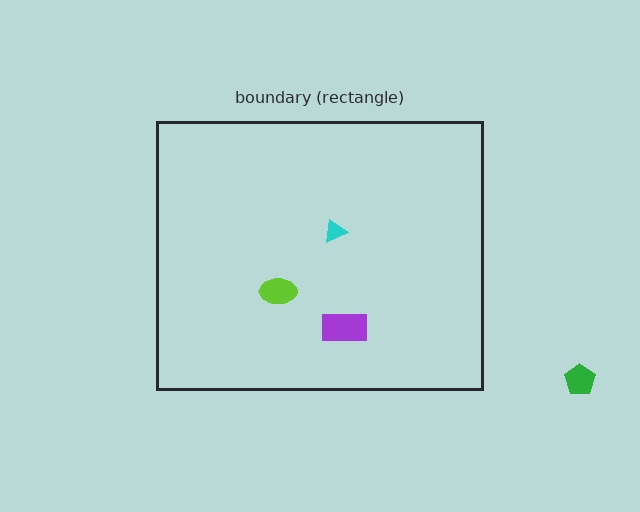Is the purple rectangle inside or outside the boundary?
Inside.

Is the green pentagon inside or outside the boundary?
Outside.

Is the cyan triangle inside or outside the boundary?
Inside.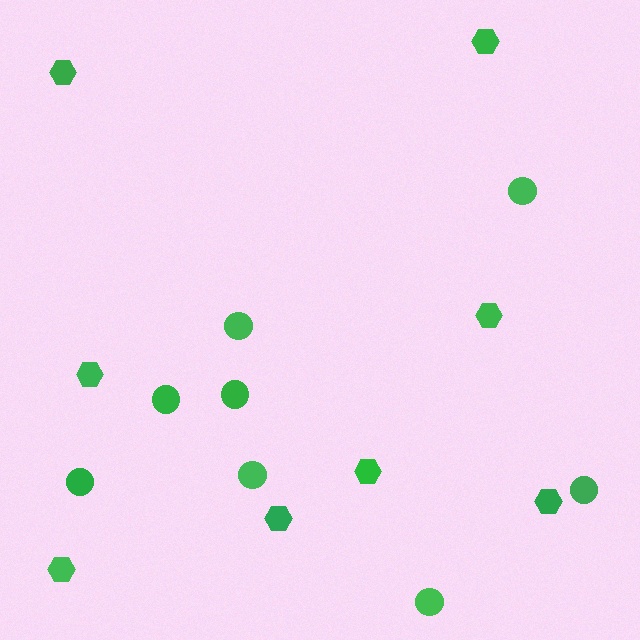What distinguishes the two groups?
There are 2 groups: one group of circles (8) and one group of hexagons (8).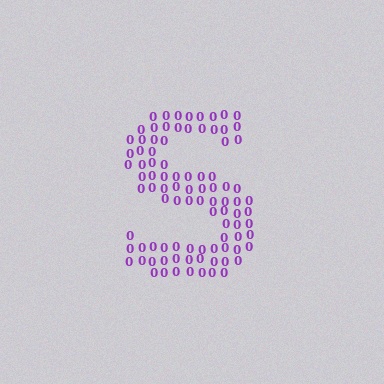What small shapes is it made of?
It is made of small digit 0's.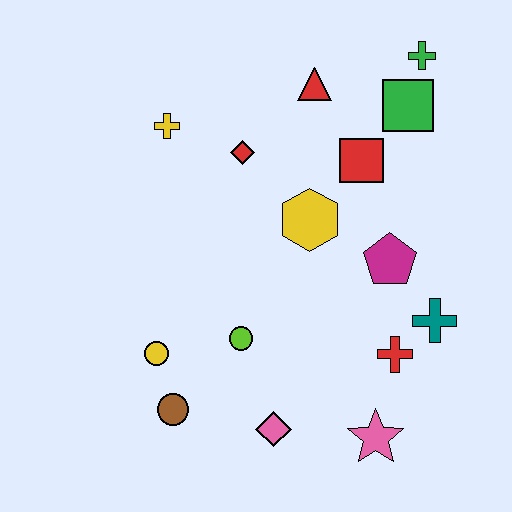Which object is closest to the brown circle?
The yellow circle is closest to the brown circle.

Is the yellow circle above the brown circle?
Yes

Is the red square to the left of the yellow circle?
No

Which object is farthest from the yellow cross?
The pink star is farthest from the yellow cross.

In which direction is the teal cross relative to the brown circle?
The teal cross is to the right of the brown circle.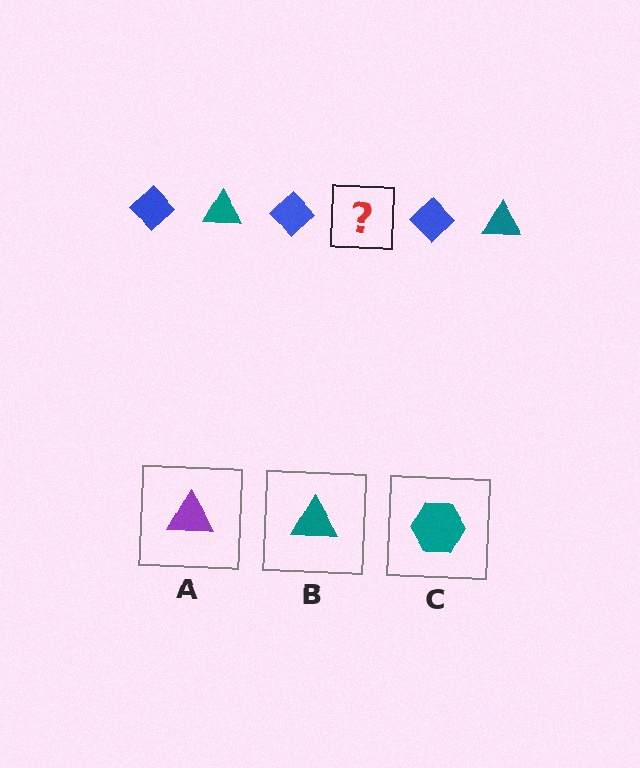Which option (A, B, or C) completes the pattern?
B.